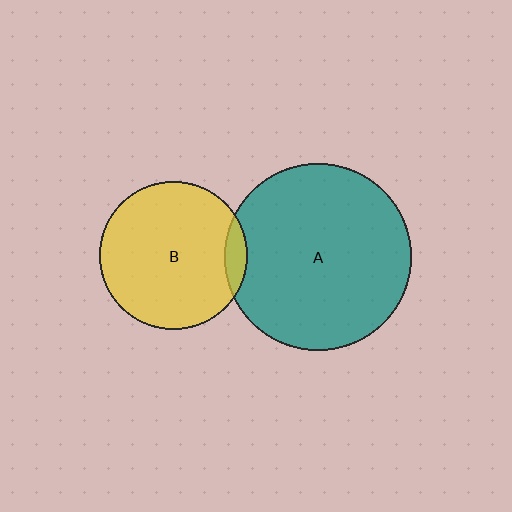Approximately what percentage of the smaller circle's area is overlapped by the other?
Approximately 10%.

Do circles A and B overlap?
Yes.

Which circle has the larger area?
Circle A (teal).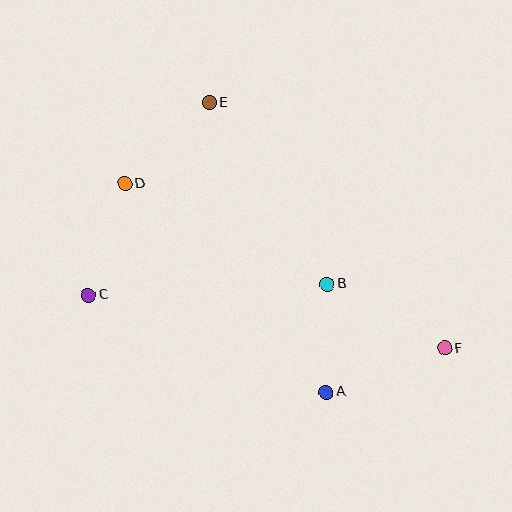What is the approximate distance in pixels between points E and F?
The distance between E and F is approximately 340 pixels.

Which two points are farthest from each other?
Points C and F are farthest from each other.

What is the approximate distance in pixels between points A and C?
The distance between A and C is approximately 257 pixels.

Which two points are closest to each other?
Points A and B are closest to each other.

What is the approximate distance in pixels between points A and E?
The distance between A and E is approximately 312 pixels.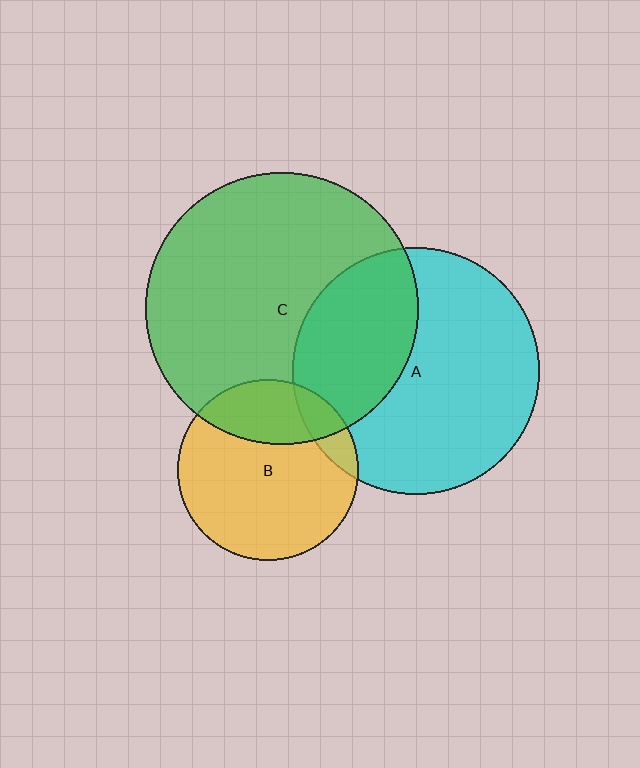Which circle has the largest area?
Circle C (green).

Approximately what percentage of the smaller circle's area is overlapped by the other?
Approximately 10%.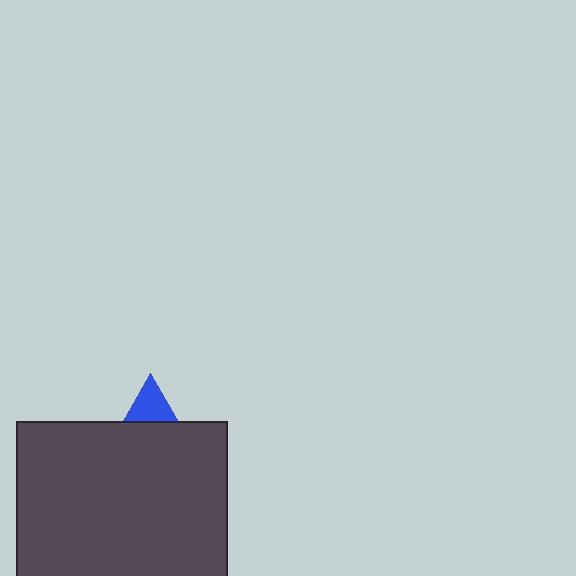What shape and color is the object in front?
The object in front is a dark gray rectangle.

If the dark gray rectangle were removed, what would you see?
You would see the complete blue triangle.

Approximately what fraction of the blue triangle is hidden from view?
Roughly 70% of the blue triangle is hidden behind the dark gray rectangle.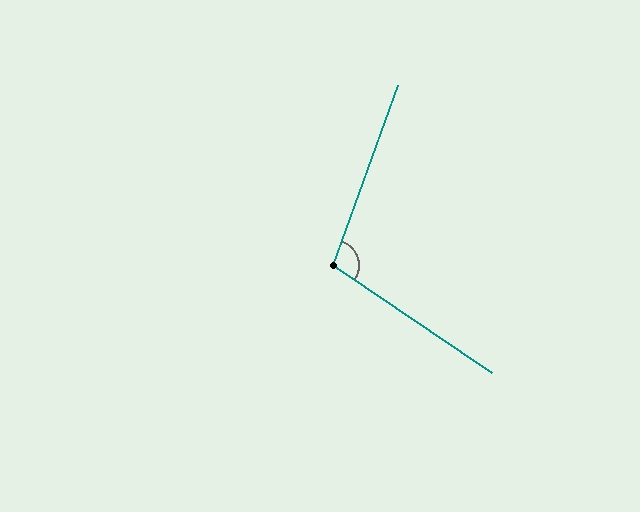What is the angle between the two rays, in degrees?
Approximately 104 degrees.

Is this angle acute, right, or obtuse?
It is obtuse.